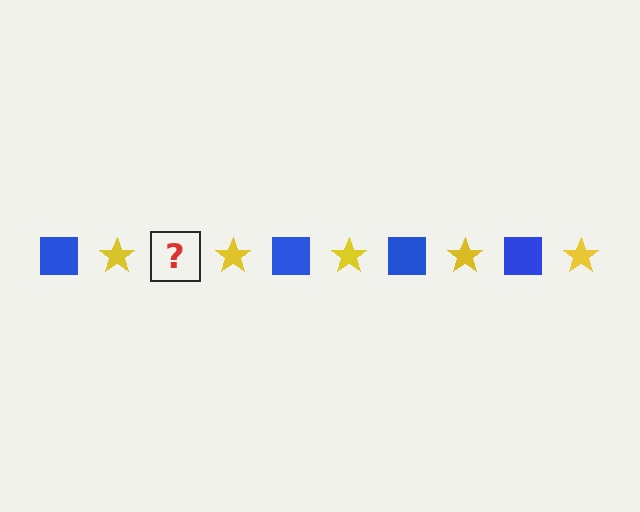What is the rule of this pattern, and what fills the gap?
The rule is that the pattern alternates between blue square and yellow star. The gap should be filled with a blue square.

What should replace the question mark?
The question mark should be replaced with a blue square.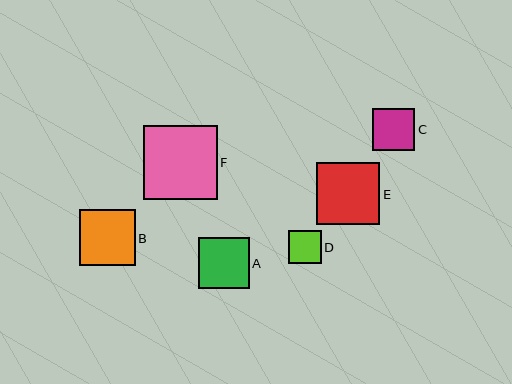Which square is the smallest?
Square D is the smallest with a size of approximately 33 pixels.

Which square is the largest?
Square F is the largest with a size of approximately 74 pixels.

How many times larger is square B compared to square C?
Square B is approximately 1.3 times the size of square C.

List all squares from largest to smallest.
From largest to smallest: F, E, B, A, C, D.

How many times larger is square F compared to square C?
Square F is approximately 1.7 times the size of square C.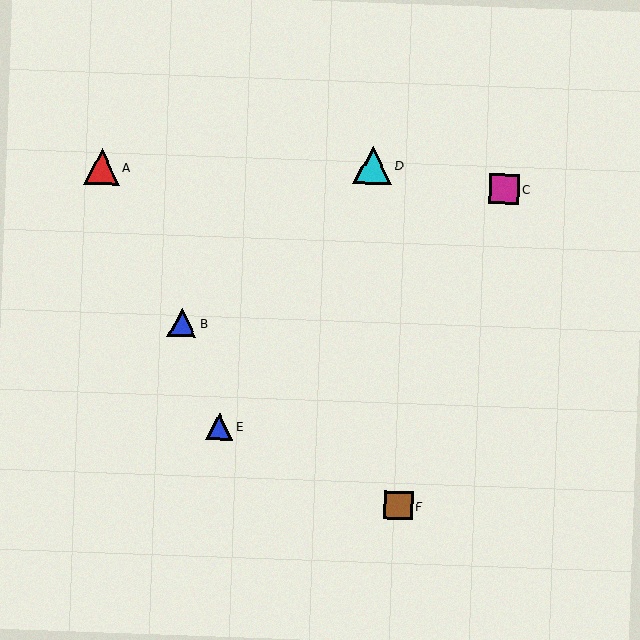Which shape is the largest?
The cyan triangle (labeled D) is the largest.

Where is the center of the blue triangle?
The center of the blue triangle is at (182, 323).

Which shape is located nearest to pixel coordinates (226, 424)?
The blue triangle (labeled E) at (219, 426) is nearest to that location.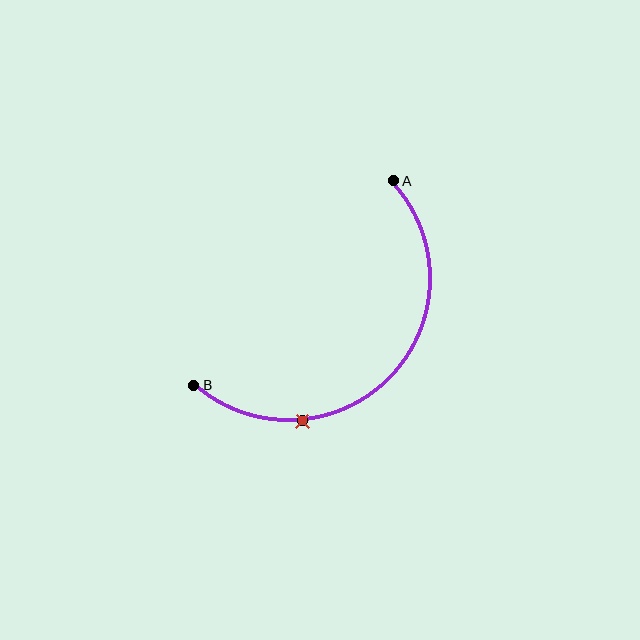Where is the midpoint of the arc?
The arc midpoint is the point on the curve farthest from the straight line joining A and B. It sits below and to the right of that line.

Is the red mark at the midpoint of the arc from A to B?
No. The red mark lies on the arc but is closer to endpoint B. The arc midpoint would be at the point on the curve equidistant along the arc from both A and B.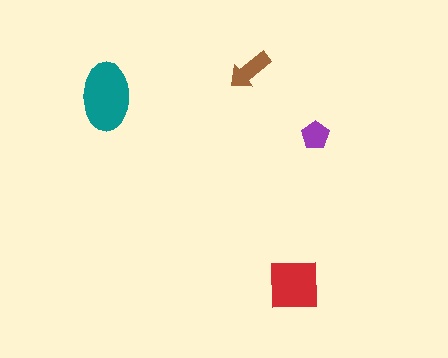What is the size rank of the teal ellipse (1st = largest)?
1st.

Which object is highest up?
The brown arrow is topmost.